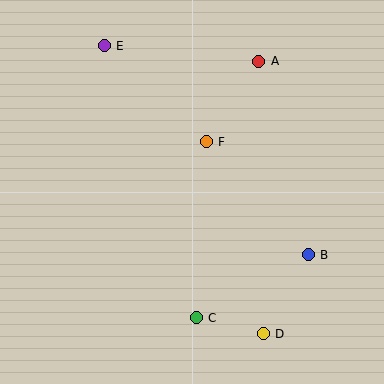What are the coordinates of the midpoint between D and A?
The midpoint between D and A is at (261, 197).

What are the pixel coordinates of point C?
Point C is at (196, 318).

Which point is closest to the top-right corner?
Point A is closest to the top-right corner.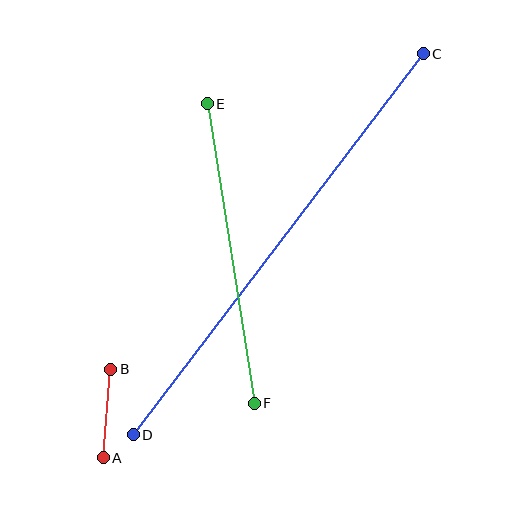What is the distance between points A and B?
The distance is approximately 89 pixels.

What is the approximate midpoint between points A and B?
The midpoint is at approximately (107, 413) pixels.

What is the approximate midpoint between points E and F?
The midpoint is at approximately (231, 253) pixels.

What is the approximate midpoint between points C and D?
The midpoint is at approximately (278, 244) pixels.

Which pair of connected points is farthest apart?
Points C and D are farthest apart.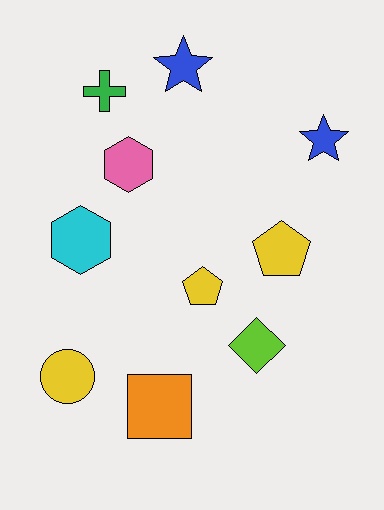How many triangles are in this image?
There are no triangles.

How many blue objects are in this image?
There are 2 blue objects.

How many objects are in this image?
There are 10 objects.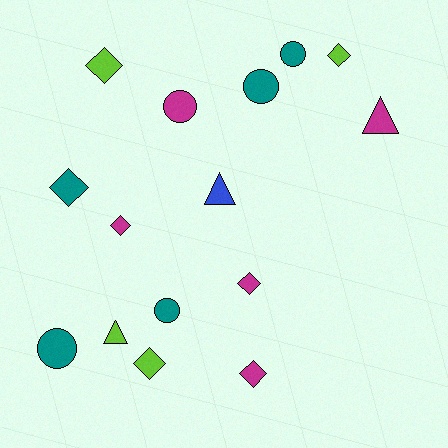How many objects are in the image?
There are 15 objects.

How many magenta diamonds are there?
There are 3 magenta diamonds.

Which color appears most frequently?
Teal, with 5 objects.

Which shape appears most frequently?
Diamond, with 7 objects.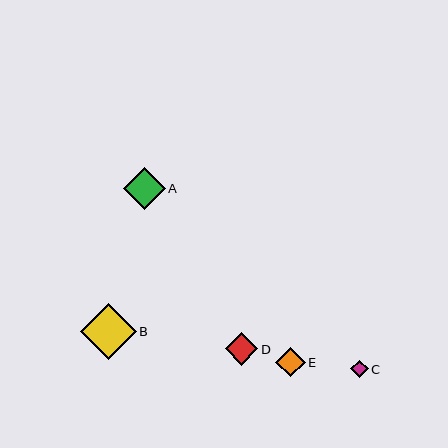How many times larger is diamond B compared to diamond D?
Diamond B is approximately 1.7 times the size of diamond D.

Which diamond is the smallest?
Diamond C is the smallest with a size of approximately 18 pixels.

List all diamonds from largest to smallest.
From largest to smallest: B, A, D, E, C.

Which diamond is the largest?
Diamond B is the largest with a size of approximately 56 pixels.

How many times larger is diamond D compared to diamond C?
Diamond D is approximately 1.8 times the size of diamond C.